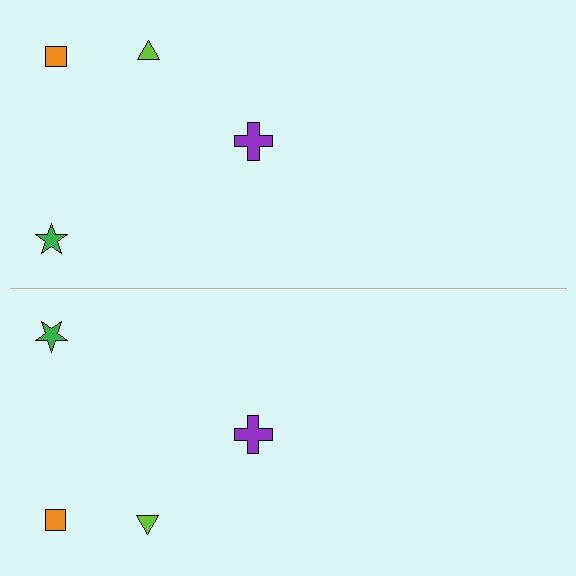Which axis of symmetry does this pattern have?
The pattern has a horizontal axis of symmetry running through the center of the image.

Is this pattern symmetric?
Yes, this pattern has bilateral (reflection) symmetry.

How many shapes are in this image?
There are 8 shapes in this image.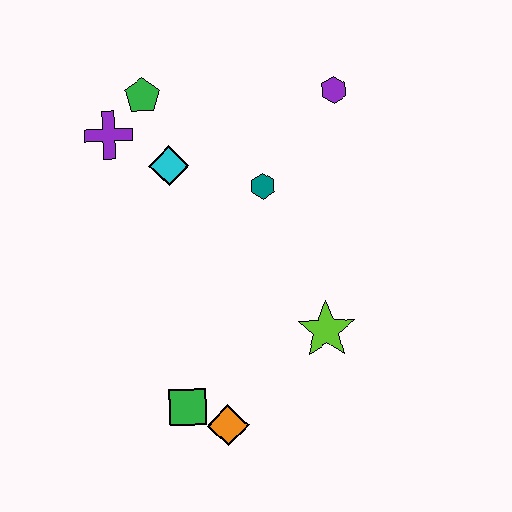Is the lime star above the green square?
Yes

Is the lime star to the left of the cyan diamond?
No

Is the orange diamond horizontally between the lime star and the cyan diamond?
Yes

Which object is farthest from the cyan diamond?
The orange diamond is farthest from the cyan diamond.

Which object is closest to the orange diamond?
The green square is closest to the orange diamond.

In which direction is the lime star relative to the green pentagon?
The lime star is below the green pentagon.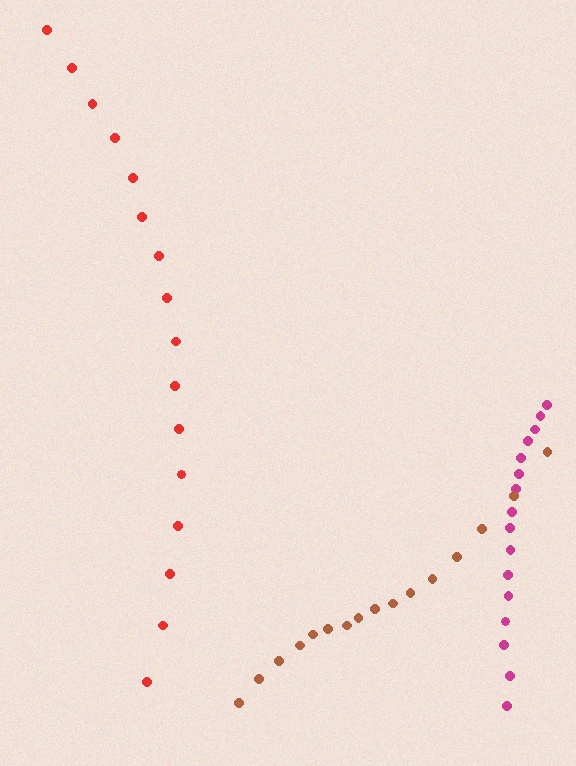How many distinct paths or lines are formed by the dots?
There are 3 distinct paths.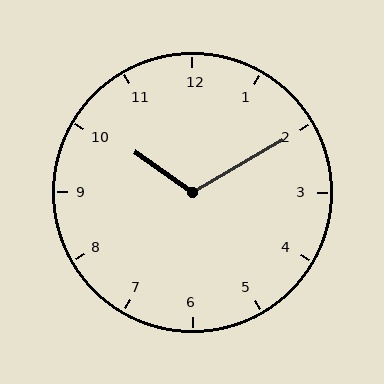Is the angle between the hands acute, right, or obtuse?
It is obtuse.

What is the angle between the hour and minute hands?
Approximately 115 degrees.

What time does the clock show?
10:10.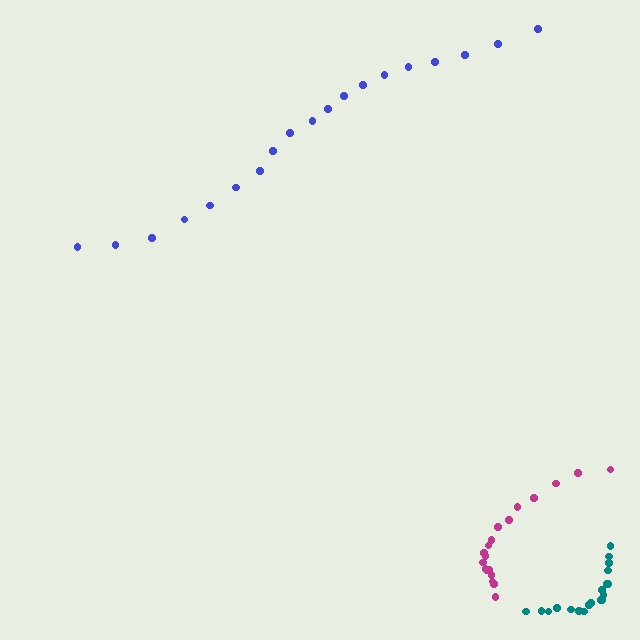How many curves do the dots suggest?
There are 3 distinct paths.